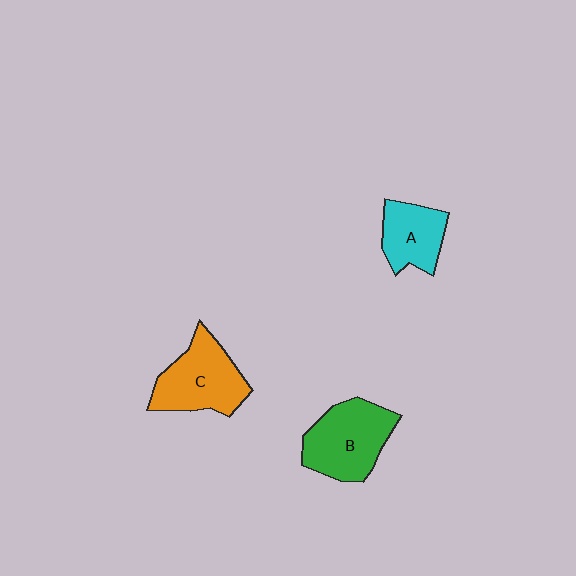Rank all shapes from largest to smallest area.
From largest to smallest: B (green), C (orange), A (cyan).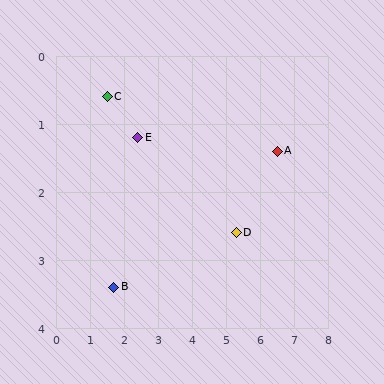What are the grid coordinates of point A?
Point A is at approximately (6.5, 1.4).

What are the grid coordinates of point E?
Point E is at approximately (2.4, 1.2).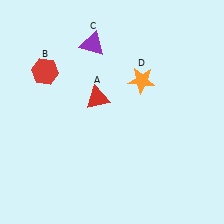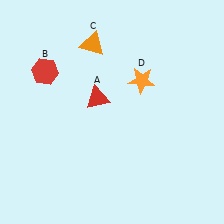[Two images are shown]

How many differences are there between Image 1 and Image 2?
There is 1 difference between the two images.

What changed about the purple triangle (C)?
In Image 1, C is purple. In Image 2, it changed to orange.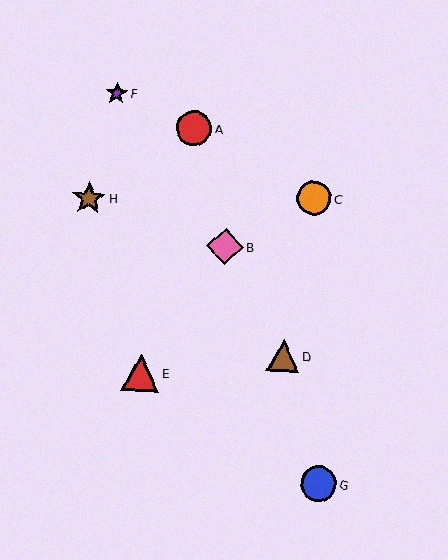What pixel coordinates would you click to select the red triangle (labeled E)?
Click at (140, 373) to select the red triangle E.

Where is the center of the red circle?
The center of the red circle is at (194, 128).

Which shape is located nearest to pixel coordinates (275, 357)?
The brown triangle (labeled D) at (283, 356) is nearest to that location.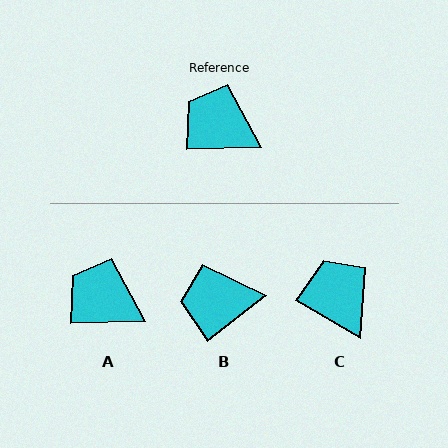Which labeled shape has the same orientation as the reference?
A.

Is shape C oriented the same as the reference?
No, it is off by about 32 degrees.